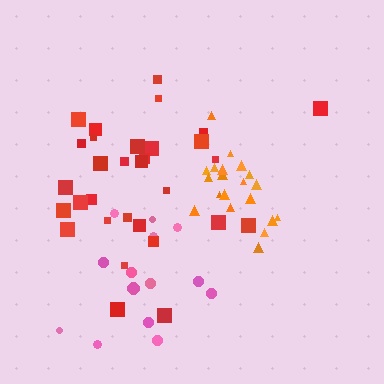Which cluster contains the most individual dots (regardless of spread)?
Red (31).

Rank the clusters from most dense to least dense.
orange, red, pink.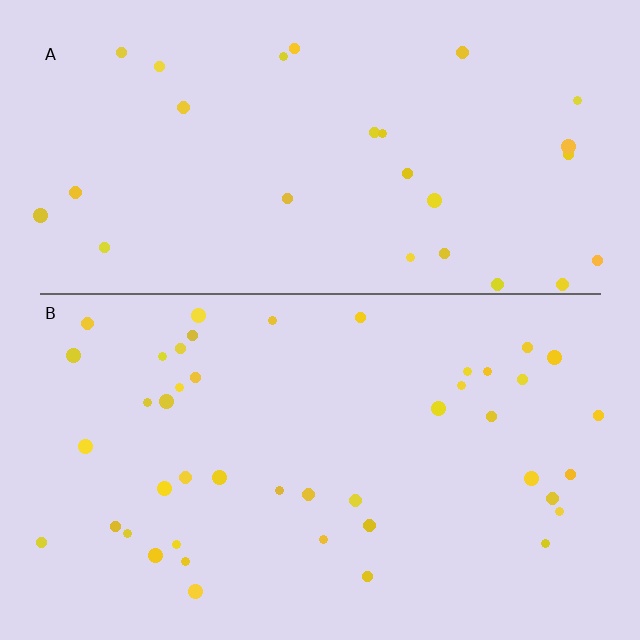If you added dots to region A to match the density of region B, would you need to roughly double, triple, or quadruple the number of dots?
Approximately double.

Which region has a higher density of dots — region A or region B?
B (the bottom).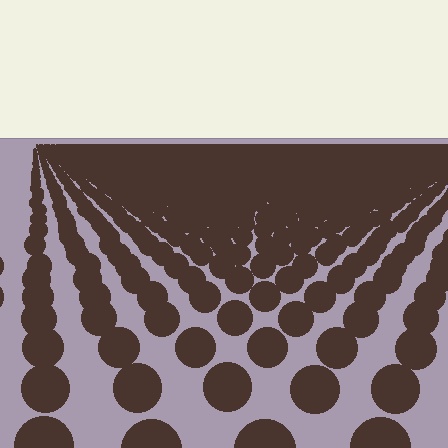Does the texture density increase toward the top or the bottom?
Density increases toward the top.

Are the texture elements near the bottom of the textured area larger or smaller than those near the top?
Larger. Near the bottom, elements are closer to the viewer and appear at a bigger on-screen size.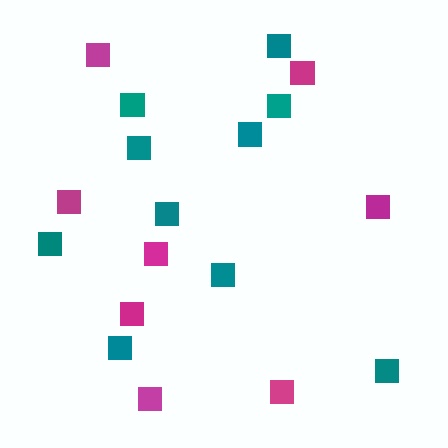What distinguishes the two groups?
There are 2 groups: one group of teal squares (10) and one group of magenta squares (8).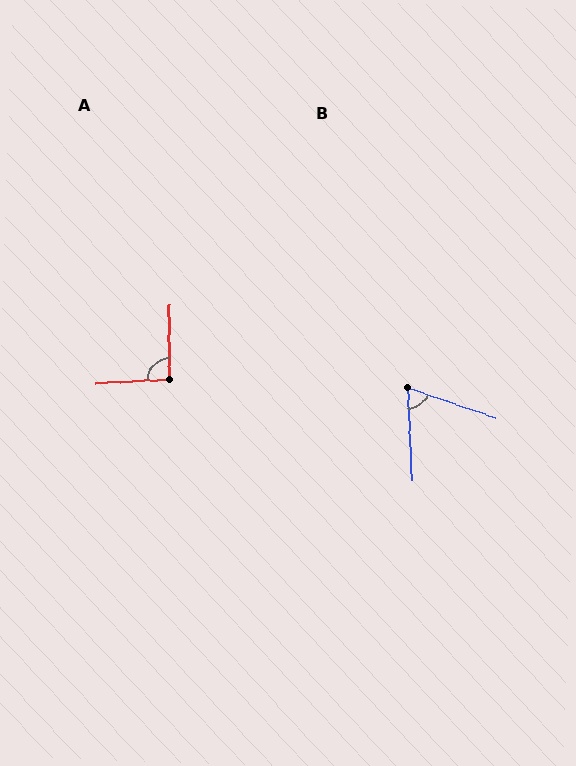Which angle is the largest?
A, at approximately 93 degrees.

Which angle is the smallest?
B, at approximately 68 degrees.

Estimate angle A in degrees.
Approximately 93 degrees.